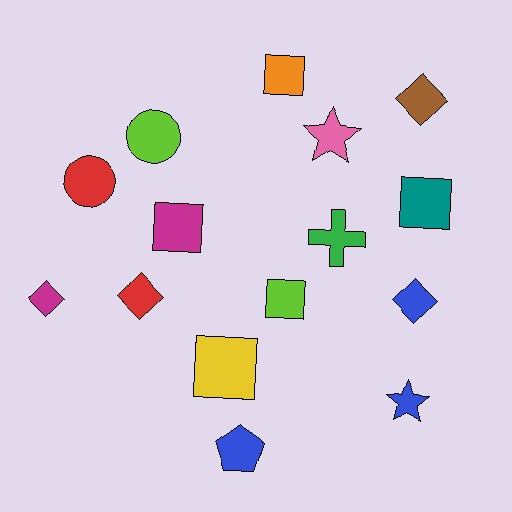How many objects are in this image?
There are 15 objects.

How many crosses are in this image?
There is 1 cross.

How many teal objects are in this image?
There is 1 teal object.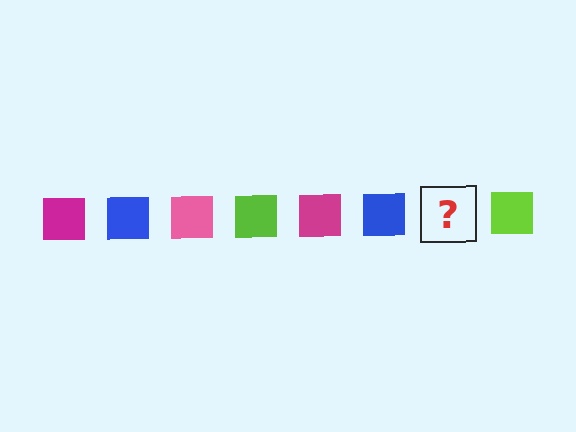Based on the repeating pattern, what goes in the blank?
The blank should be a pink square.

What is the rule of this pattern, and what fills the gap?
The rule is that the pattern cycles through magenta, blue, pink, lime squares. The gap should be filled with a pink square.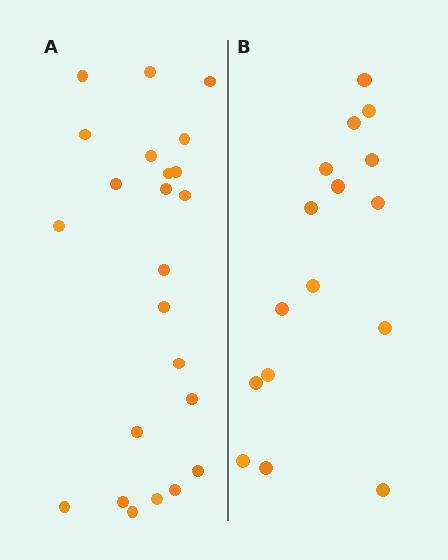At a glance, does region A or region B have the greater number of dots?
Region A (the left region) has more dots.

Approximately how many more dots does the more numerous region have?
Region A has roughly 8 or so more dots than region B.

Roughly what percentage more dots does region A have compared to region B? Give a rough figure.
About 45% more.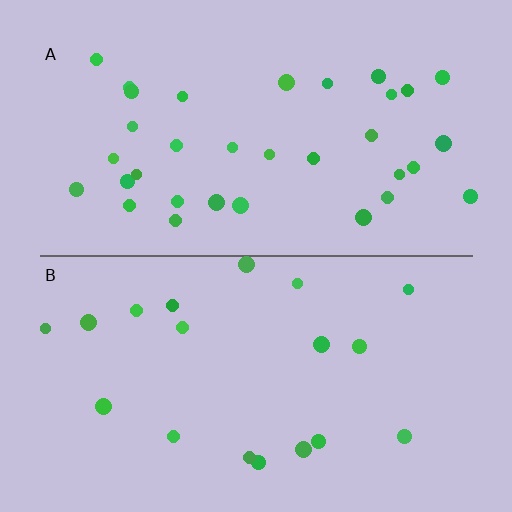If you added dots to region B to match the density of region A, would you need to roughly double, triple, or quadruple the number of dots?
Approximately double.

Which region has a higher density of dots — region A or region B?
A (the top).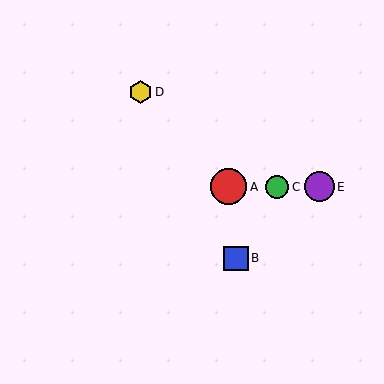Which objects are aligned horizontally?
Objects A, C, E are aligned horizontally.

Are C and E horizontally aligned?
Yes, both are at y≈187.